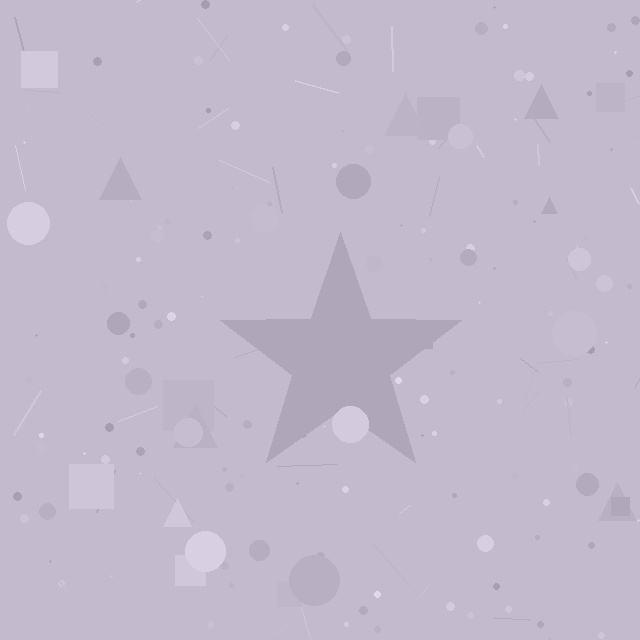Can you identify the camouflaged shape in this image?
The camouflaged shape is a star.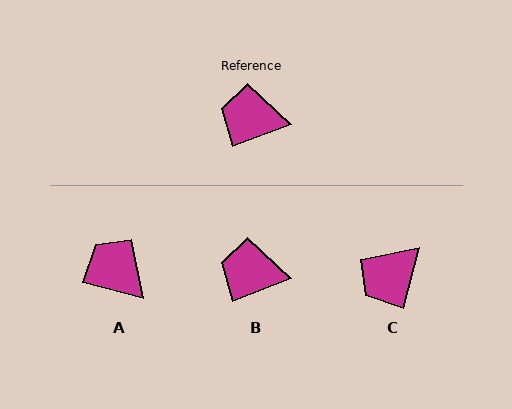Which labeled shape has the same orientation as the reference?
B.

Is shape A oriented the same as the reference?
No, it is off by about 36 degrees.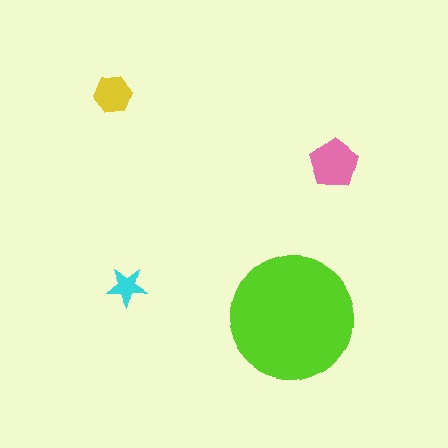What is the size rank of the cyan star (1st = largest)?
4th.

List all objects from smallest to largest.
The cyan star, the yellow hexagon, the pink pentagon, the lime circle.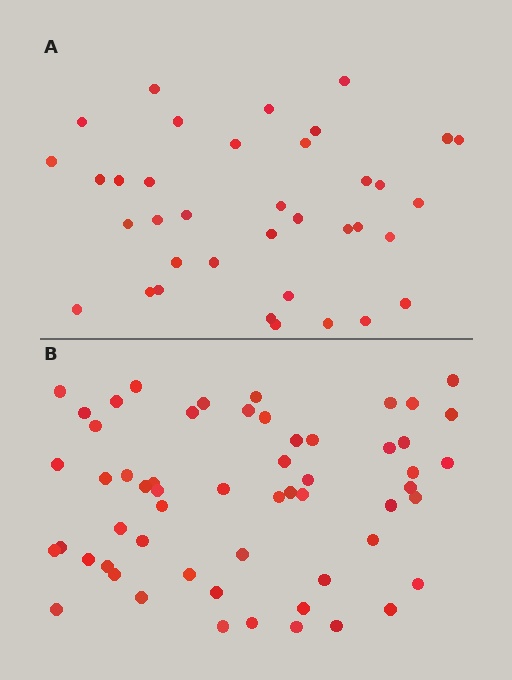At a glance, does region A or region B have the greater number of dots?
Region B (the bottom region) has more dots.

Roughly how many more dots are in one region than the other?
Region B has approximately 20 more dots than region A.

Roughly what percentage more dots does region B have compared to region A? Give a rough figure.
About 55% more.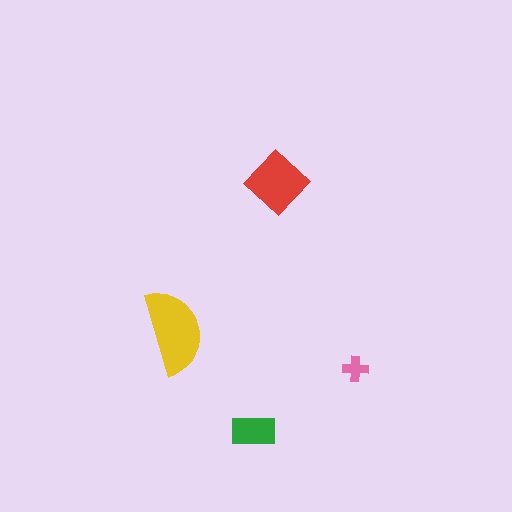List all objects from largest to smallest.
The yellow semicircle, the red diamond, the green rectangle, the pink cross.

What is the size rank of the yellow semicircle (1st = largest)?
1st.